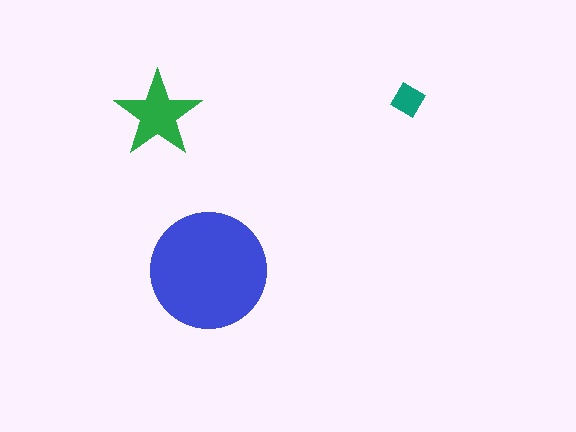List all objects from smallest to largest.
The teal diamond, the green star, the blue circle.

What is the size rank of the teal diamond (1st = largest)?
3rd.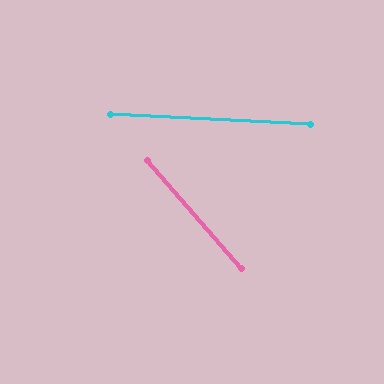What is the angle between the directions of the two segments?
Approximately 46 degrees.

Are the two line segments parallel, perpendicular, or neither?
Neither parallel nor perpendicular — they differ by about 46°.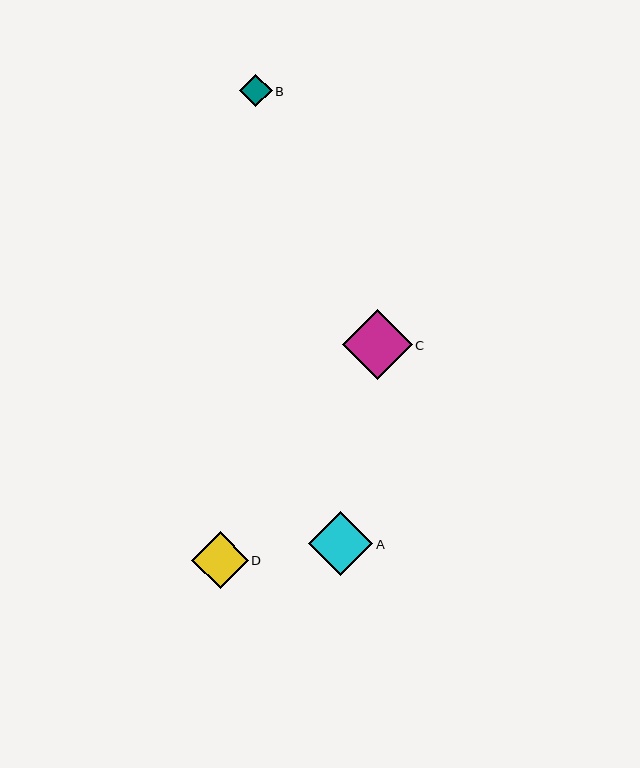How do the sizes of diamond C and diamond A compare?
Diamond C and diamond A are approximately the same size.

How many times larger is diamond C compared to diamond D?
Diamond C is approximately 1.2 times the size of diamond D.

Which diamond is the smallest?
Diamond B is the smallest with a size of approximately 33 pixels.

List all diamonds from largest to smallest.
From largest to smallest: C, A, D, B.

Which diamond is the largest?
Diamond C is the largest with a size of approximately 70 pixels.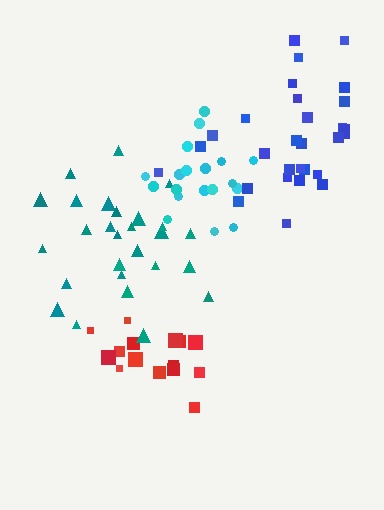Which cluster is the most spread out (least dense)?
Red.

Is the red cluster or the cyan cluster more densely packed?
Cyan.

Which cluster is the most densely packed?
Cyan.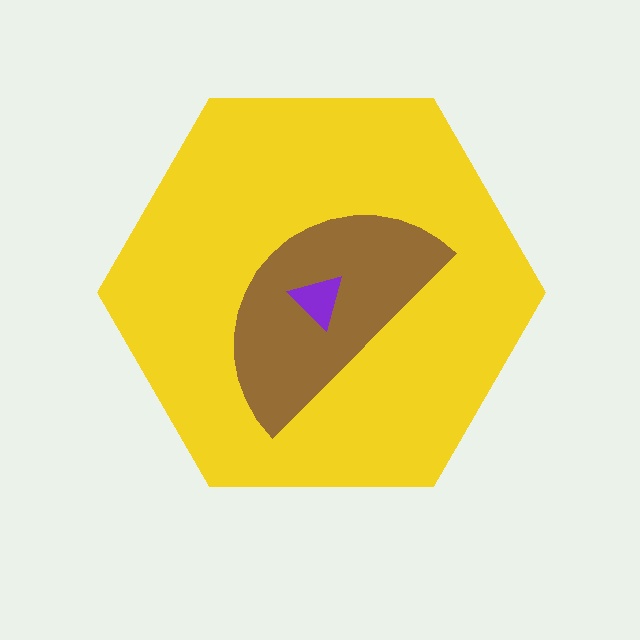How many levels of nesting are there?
3.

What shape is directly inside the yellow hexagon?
The brown semicircle.